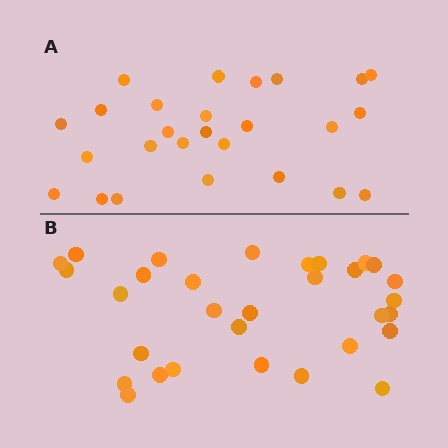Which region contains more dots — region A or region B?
Region B (the bottom region) has more dots.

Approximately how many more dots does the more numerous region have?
Region B has about 5 more dots than region A.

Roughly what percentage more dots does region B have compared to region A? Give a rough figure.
About 20% more.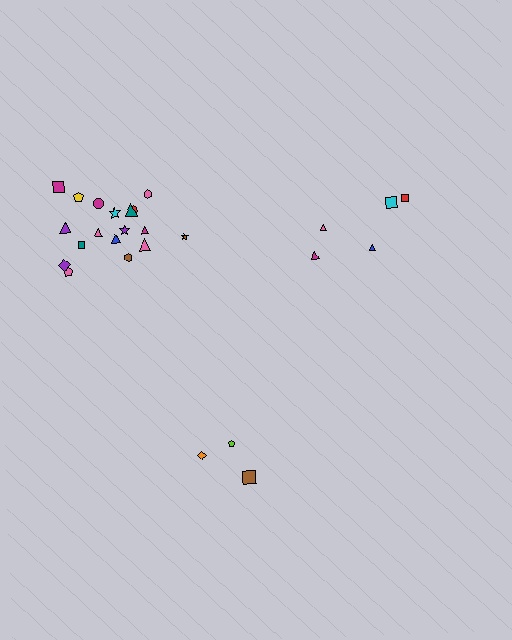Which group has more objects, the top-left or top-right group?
The top-left group.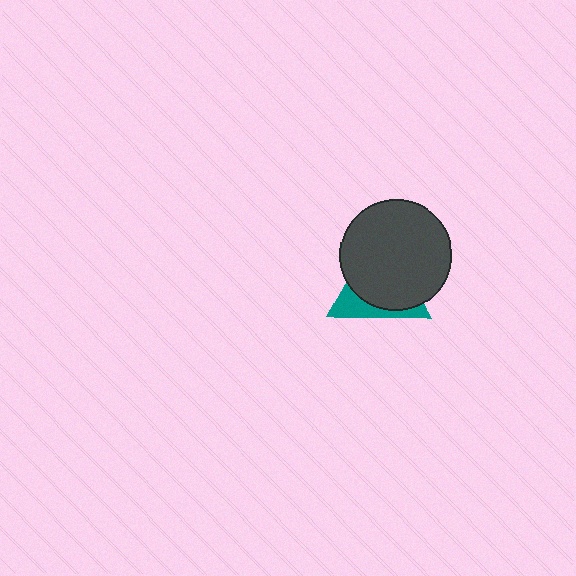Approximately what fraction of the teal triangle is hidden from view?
Roughly 70% of the teal triangle is hidden behind the dark gray circle.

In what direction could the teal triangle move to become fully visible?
The teal triangle could move toward the lower-left. That would shift it out from behind the dark gray circle entirely.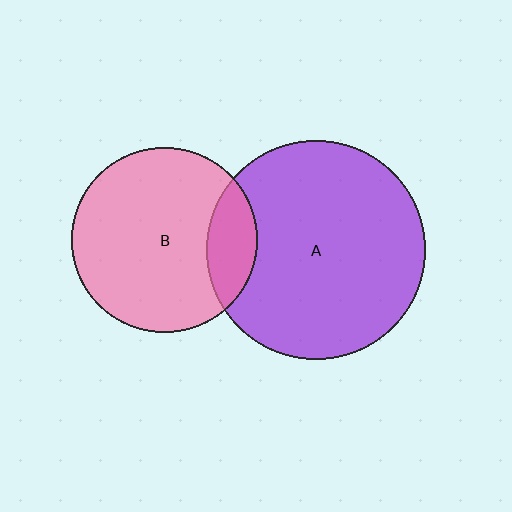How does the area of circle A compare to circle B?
Approximately 1.4 times.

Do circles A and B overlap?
Yes.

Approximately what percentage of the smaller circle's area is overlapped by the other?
Approximately 15%.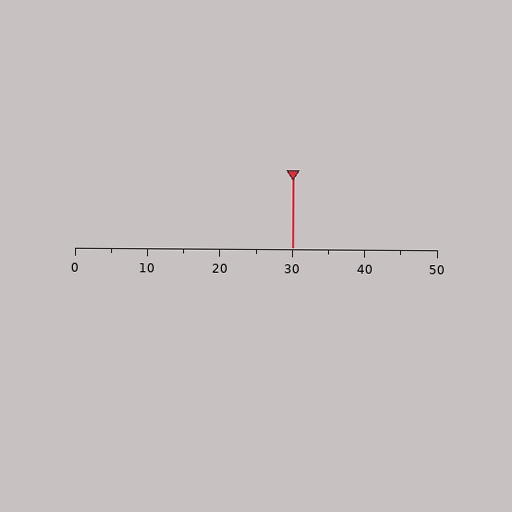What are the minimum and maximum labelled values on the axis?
The axis runs from 0 to 50.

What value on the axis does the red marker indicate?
The marker indicates approximately 30.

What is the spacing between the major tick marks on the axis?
The major ticks are spaced 10 apart.